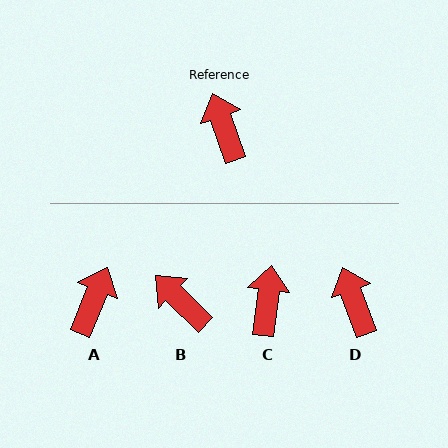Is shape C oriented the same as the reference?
No, it is off by about 26 degrees.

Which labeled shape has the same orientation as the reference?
D.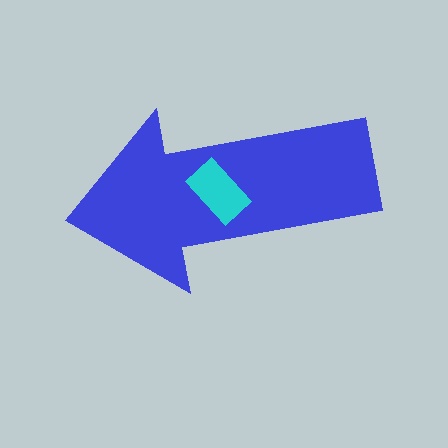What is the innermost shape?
The cyan rectangle.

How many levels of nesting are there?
2.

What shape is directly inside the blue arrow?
The cyan rectangle.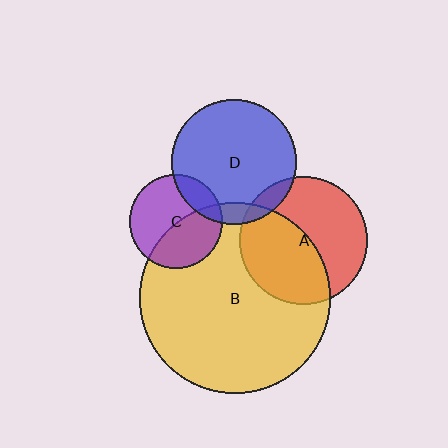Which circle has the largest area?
Circle B (yellow).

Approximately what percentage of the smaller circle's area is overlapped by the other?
Approximately 45%.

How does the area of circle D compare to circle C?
Approximately 1.8 times.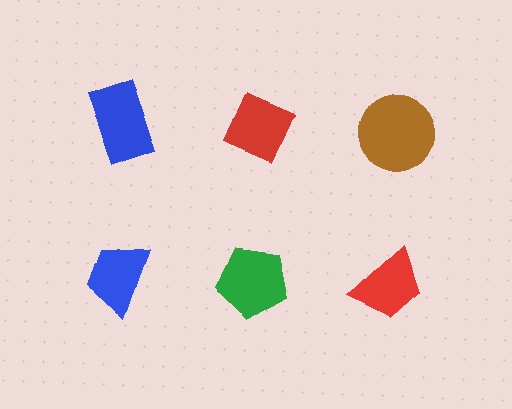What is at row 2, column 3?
A red trapezoid.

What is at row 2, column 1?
A blue trapezoid.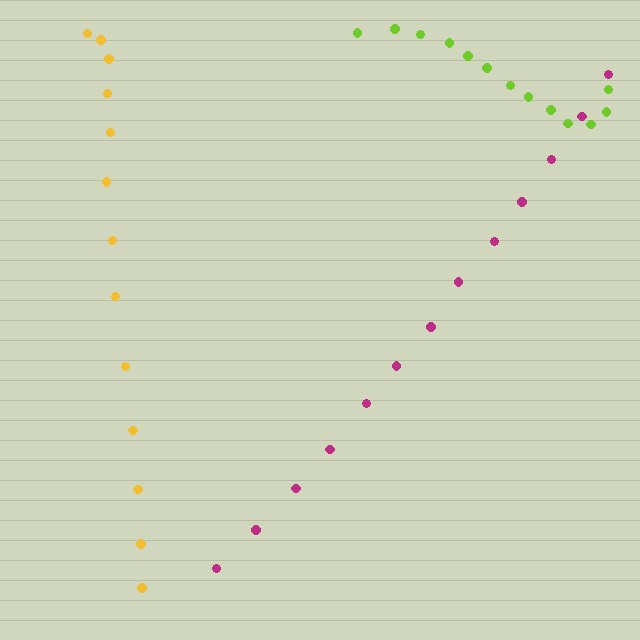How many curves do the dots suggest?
There are 3 distinct paths.